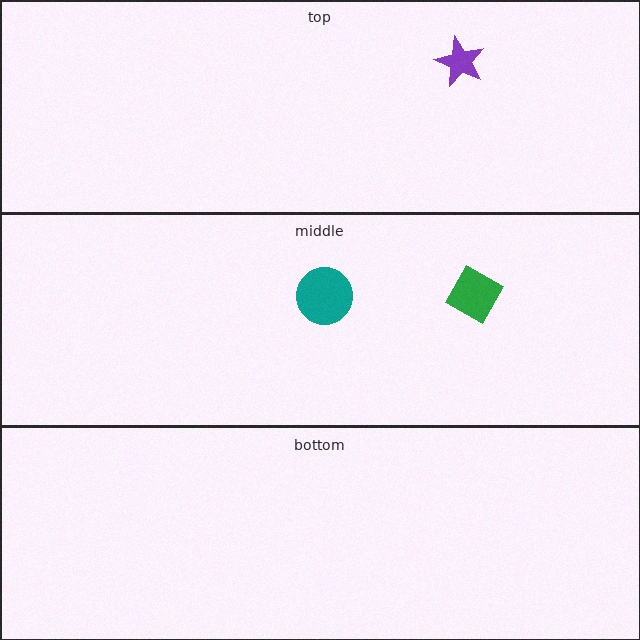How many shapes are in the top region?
1.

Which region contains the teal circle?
The middle region.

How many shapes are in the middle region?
2.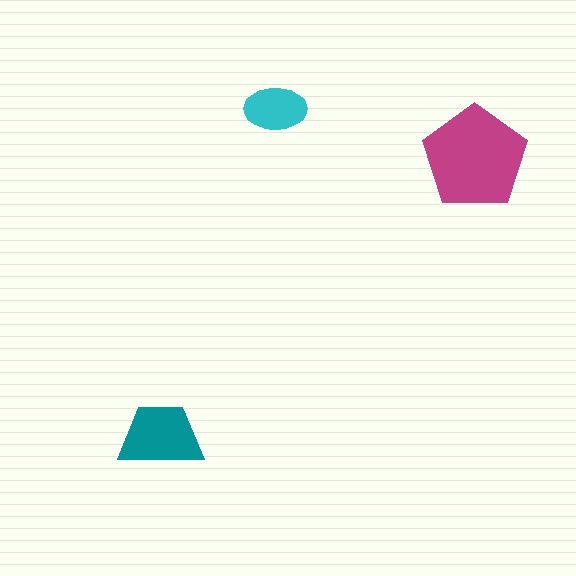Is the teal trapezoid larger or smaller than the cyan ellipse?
Larger.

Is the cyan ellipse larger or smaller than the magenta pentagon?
Smaller.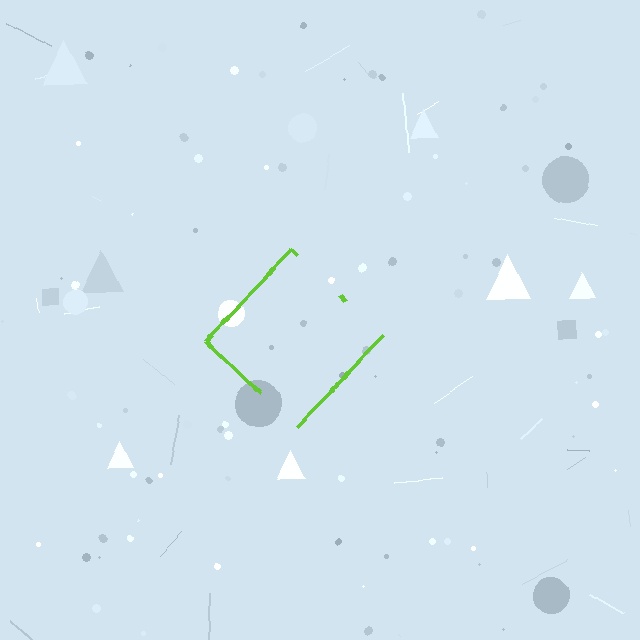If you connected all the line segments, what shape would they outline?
They would outline a diamond.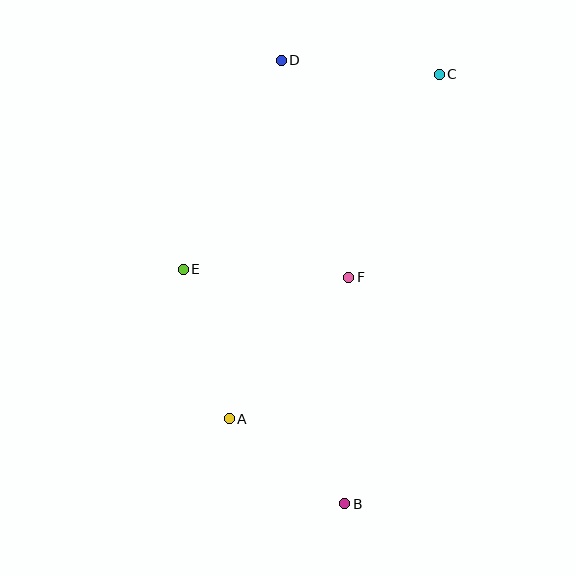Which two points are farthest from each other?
Points B and D are farthest from each other.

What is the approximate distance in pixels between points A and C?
The distance between A and C is approximately 403 pixels.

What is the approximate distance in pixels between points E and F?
The distance between E and F is approximately 165 pixels.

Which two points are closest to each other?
Points A and B are closest to each other.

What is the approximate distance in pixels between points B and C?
The distance between B and C is approximately 440 pixels.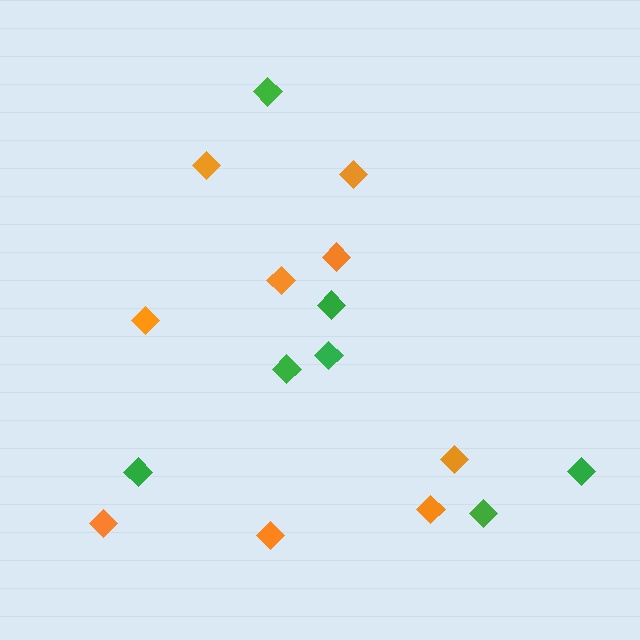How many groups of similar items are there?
There are 2 groups: one group of green diamonds (7) and one group of orange diamonds (9).